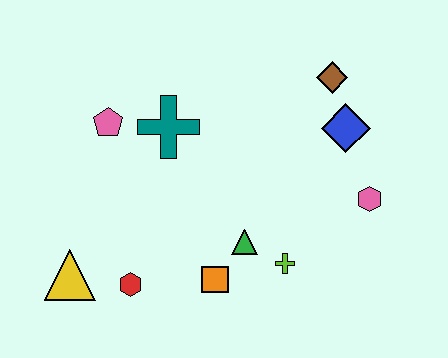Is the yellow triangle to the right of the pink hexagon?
No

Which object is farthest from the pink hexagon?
The yellow triangle is farthest from the pink hexagon.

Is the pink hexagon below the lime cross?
No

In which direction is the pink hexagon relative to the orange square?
The pink hexagon is to the right of the orange square.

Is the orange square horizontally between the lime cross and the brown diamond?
No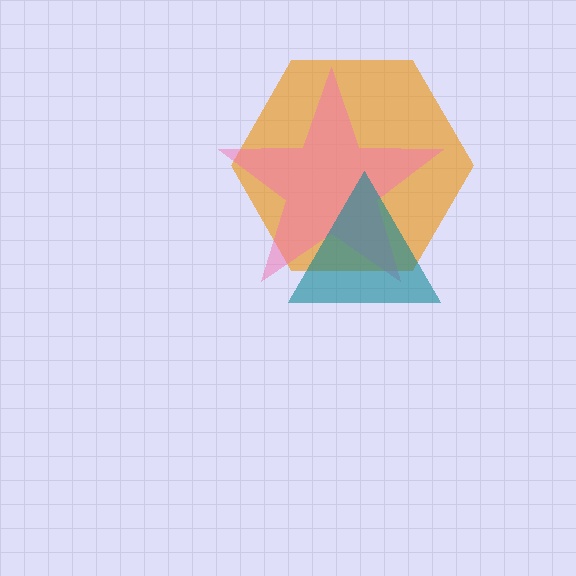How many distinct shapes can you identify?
There are 3 distinct shapes: an orange hexagon, a pink star, a teal triangle.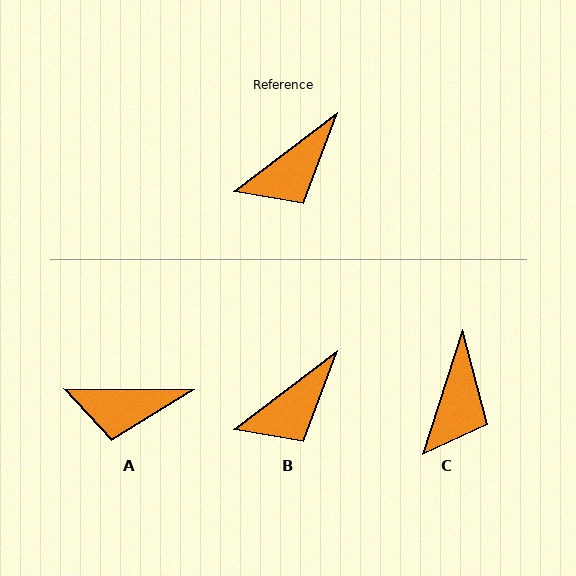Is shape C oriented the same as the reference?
No, it is off by about 35 degrees.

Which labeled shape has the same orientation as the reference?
B.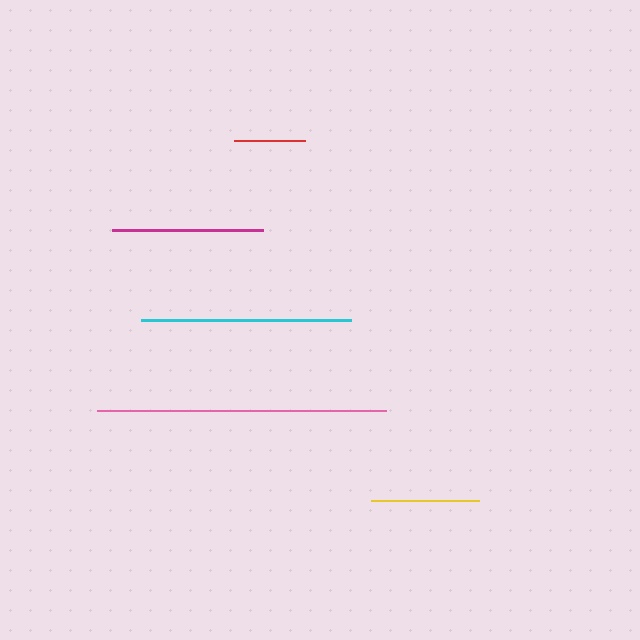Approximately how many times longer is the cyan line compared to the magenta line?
The cyan line is approximately 1.4 times the length of the magenta line.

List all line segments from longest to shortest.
From longest to shortest: pink, cyan, magenta, yellow, red.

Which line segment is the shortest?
The red line is the shortest at approximately 71 pixels.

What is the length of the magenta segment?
The magenta segment is approximately 150 pixels long.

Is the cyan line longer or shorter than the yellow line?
The cyan line is longer than the yellow line.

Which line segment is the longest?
The pink line is the longest at approximately 290 pixels.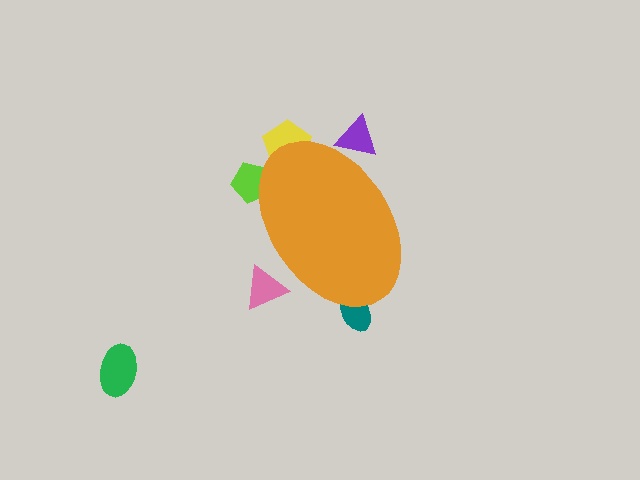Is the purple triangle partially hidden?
Yes, the purple triangle is partially hidden behind the orange ellipse.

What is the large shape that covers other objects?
An orange ellipse.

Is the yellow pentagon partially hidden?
Yes, the yellow pentagon is partially hidden behind the orange ellipse.